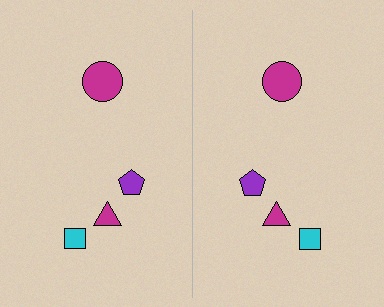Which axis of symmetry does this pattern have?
The pattern has a vertical axis of symmetry running through the center of the image.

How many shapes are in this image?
There are 8 shapes in this image.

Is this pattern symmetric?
Yes, this pattern has bilateral (reflection) symmetry.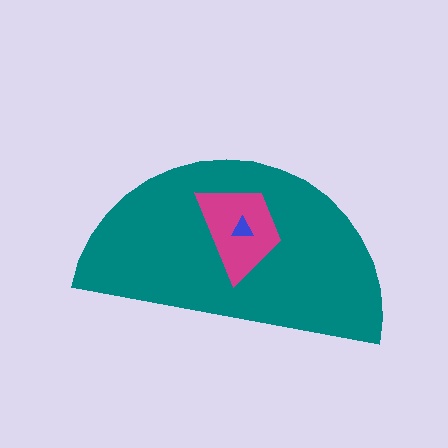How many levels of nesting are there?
3.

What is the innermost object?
The blue triangle.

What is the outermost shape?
The teal semicircle.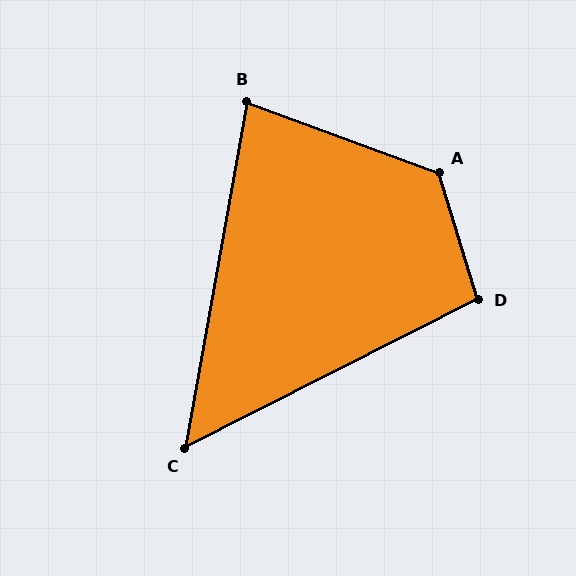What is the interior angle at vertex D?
Approximately 100 degrees (obtuse).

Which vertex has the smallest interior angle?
C, at approximately 53 degrees.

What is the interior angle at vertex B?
Approximately 80 degrees (acute).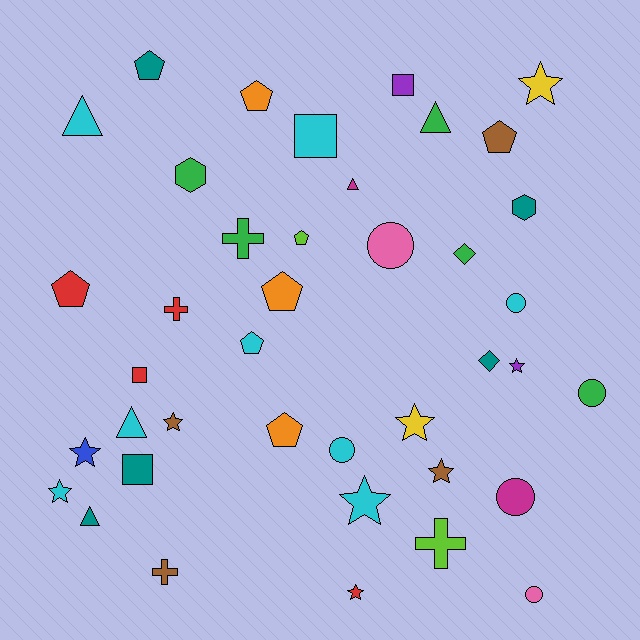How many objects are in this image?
There are 40 objects.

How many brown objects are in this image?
There are 4 brown objects.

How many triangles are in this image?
There are 5 triangles.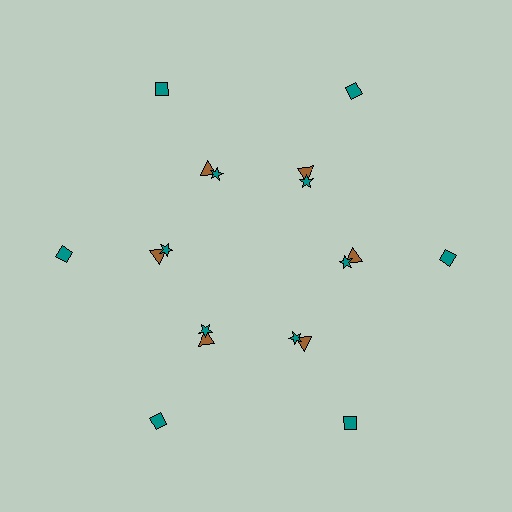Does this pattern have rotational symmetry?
Yes, this pattern has 6-fold rotational symmetry. It looks the same after rotating 60 degrees around the center.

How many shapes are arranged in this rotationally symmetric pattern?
There are 18 shapes, arranged in 6 groups of 3.